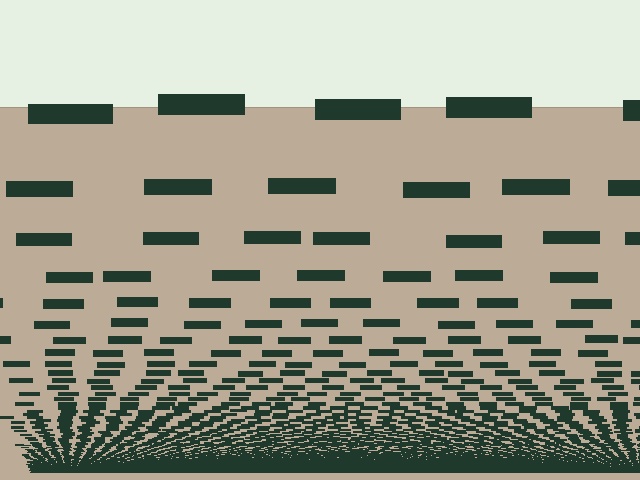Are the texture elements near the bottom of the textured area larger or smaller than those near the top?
Smaller. The gradient is inverted — elements near the bottom are smaller and denser.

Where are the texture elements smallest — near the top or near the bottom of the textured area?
Near the bottom.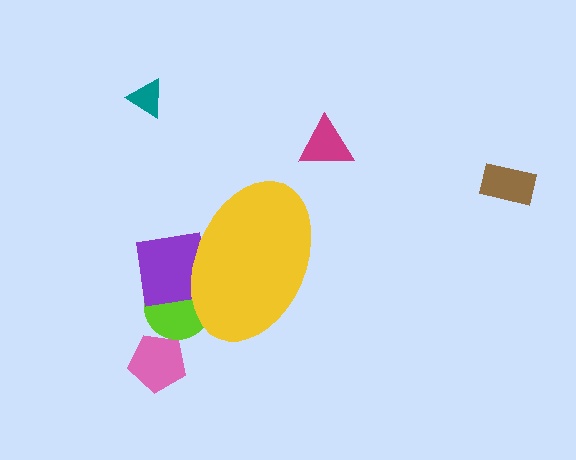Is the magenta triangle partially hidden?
No, the magenta triangle is fully visible.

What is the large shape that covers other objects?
A yellow ellipse.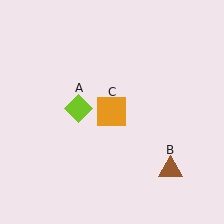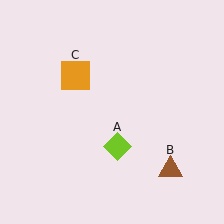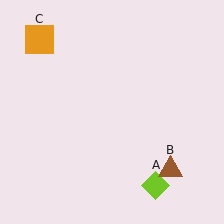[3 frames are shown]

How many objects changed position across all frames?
2 objects changed position: lime diamond (object A), orange square (object C).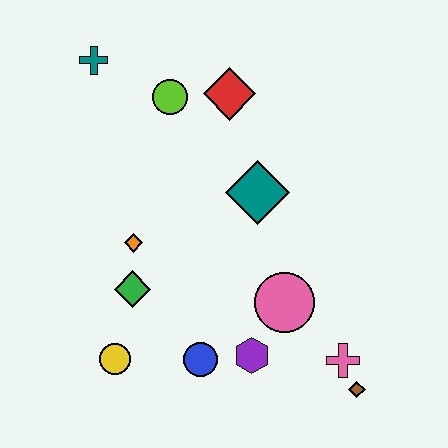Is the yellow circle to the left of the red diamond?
Yes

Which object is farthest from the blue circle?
The teal cross is farthest from the blue circle.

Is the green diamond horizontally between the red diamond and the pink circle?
No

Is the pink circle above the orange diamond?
No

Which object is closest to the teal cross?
The lime circle is closest to the teal cross.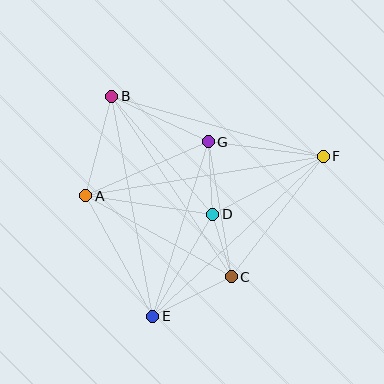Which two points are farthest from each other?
Points A and F are farthest from each other.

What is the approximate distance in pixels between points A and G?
The distance between A and G is approximately 134 pixels.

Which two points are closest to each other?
Points C and D are closest to each other.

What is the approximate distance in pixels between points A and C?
The distance between A and C is approximately 167 pixels.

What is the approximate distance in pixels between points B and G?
The distance between B and G is approximately 107 pixels.